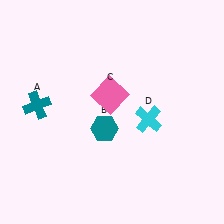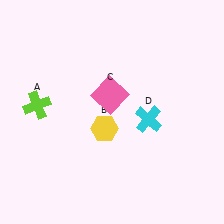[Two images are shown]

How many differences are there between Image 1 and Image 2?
There are 2 differences between the two images.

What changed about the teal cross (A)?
In Image 1, A is teal. In Image 2, it changed to lime.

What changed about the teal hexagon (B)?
In Image 1, B is teal. In Image 2, it changed to yellow.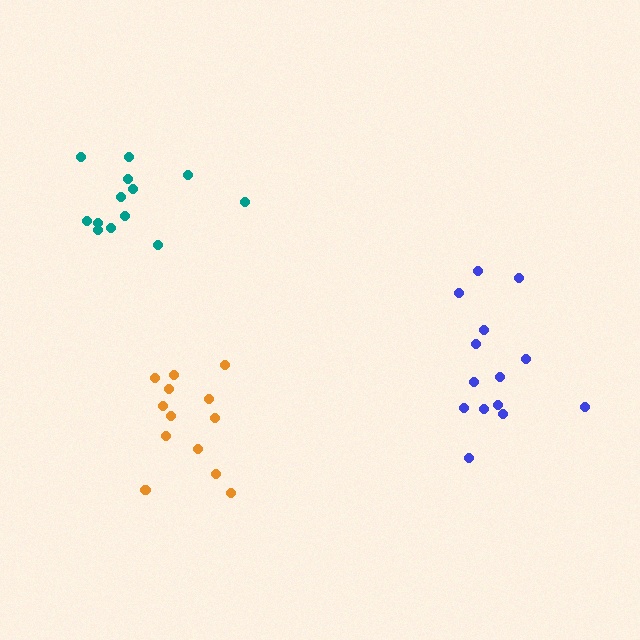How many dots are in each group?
Group 1: 13 dots, Group 2: 13 dots, Group 3: 14 dots (40 total).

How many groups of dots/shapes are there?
There are 3 groups.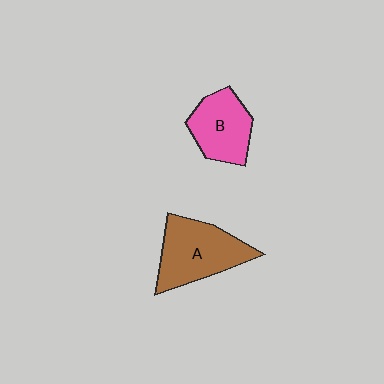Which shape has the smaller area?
Shape B (pink).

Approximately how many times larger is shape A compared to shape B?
Approximately 1.3 times.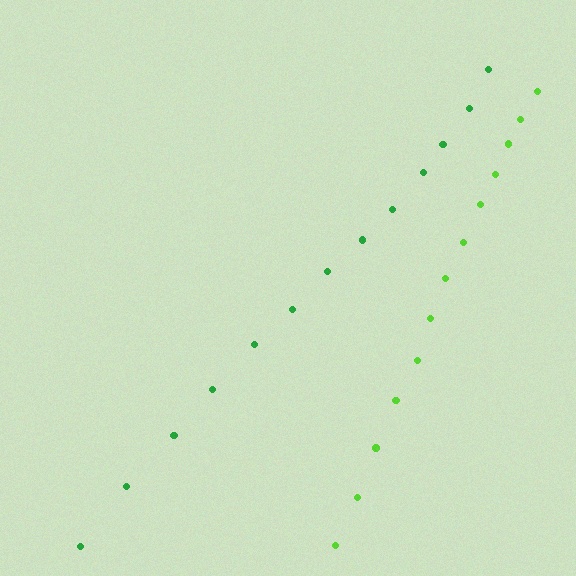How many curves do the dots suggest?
There are 2 distinct paths.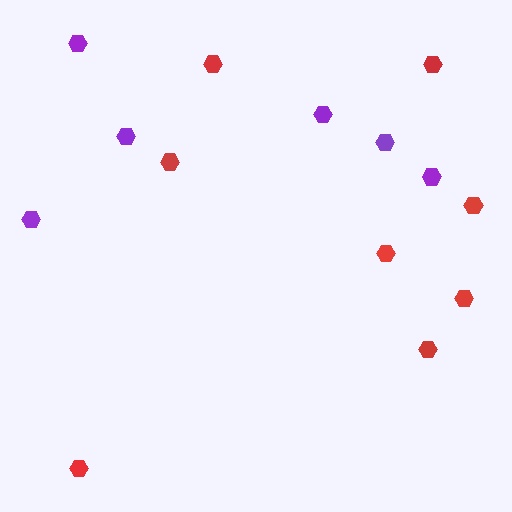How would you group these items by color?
There are 2 groups: one group of red hexagons (8) and one group of purple hexagons (6).